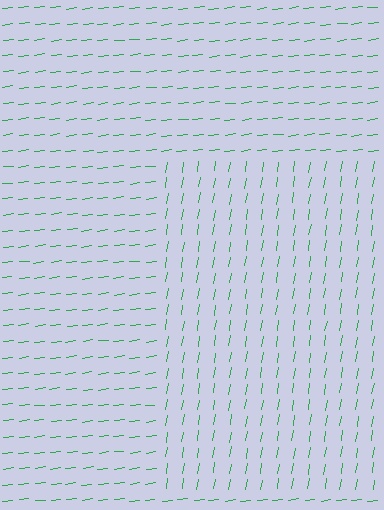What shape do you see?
I see a rectangle.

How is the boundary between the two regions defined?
The boundary is defined purely by a change in line orientation (approximately 73 degrees difference). All lines are the same color and thickness.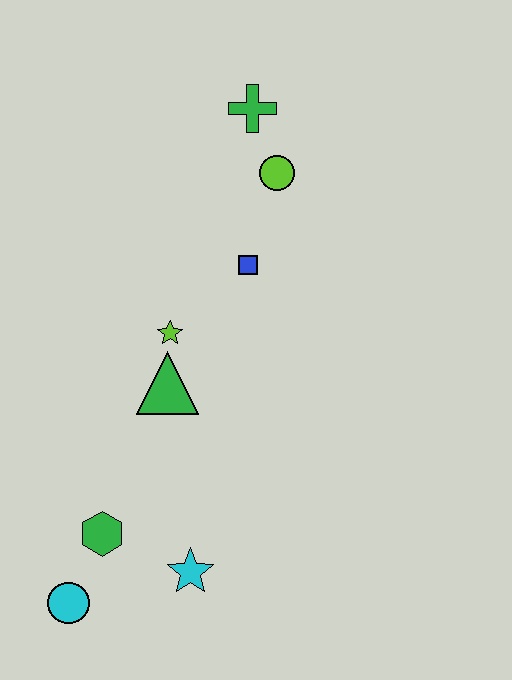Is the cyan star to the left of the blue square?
Yes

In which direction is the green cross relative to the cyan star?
The green cross is above the cyan star.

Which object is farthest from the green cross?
The cyan circle is farthest from the green cross.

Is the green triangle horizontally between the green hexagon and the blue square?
Yes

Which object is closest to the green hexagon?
The cyan circle is closest to the green hexagon.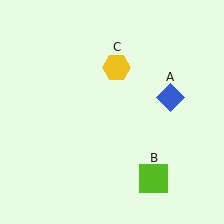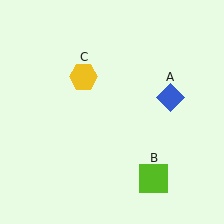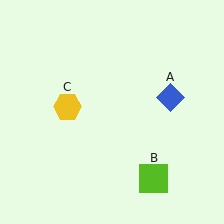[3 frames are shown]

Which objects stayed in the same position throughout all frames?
Blue diamond (object A) and lime square (object B) remained stationary.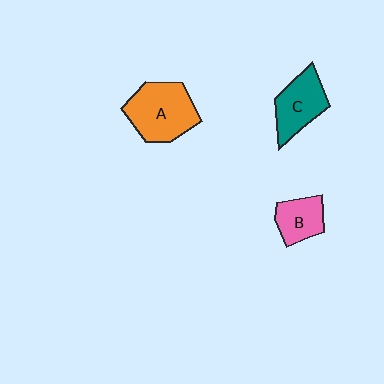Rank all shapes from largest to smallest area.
From largest to smallest: A (orange), C (teal), B (pink).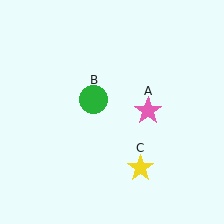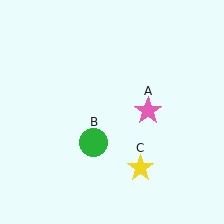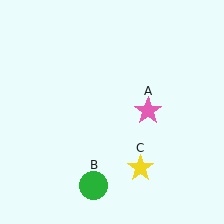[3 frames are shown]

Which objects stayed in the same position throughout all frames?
Pink star (object A) and yellow star (object C) remained stationary.